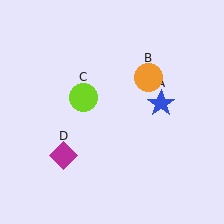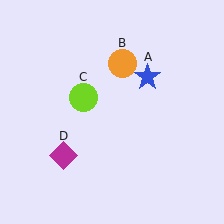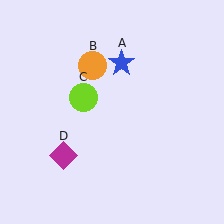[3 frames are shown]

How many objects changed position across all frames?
2 objects changed position: blue star (object A), orange circle (object B).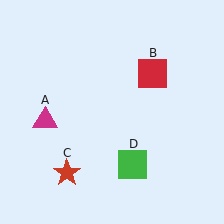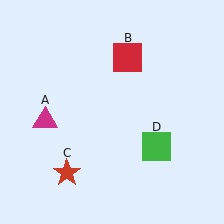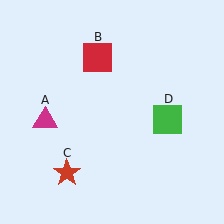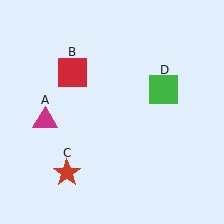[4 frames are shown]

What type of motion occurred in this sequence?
The red square (object B), green square (object D) rotated counterclockwise around the center of the scene.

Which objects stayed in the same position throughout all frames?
Magenta triangle (object A) and red star (object C) remained stationary.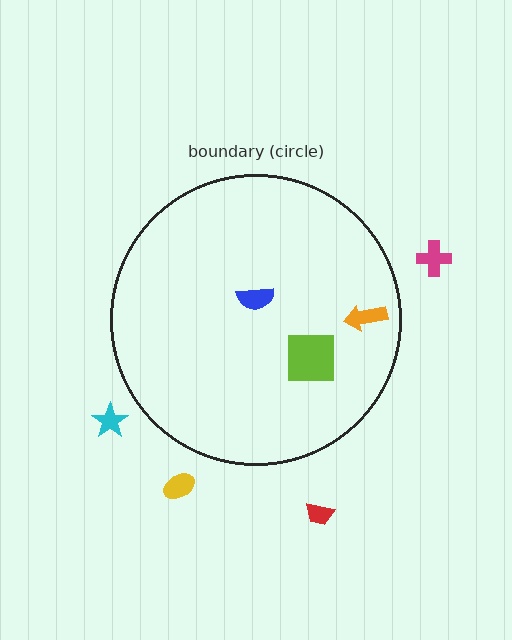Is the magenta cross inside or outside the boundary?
Outside.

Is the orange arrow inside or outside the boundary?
Inside.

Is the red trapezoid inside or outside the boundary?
Outside.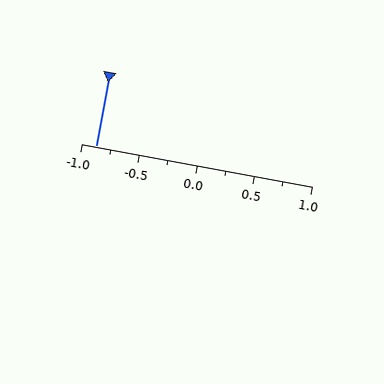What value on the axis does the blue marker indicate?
The marker indicates approximately -0.88.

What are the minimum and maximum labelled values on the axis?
The axis runs from -1.0 to 1.0.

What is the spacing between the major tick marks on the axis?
The major ticks are spaced 0.5 apart.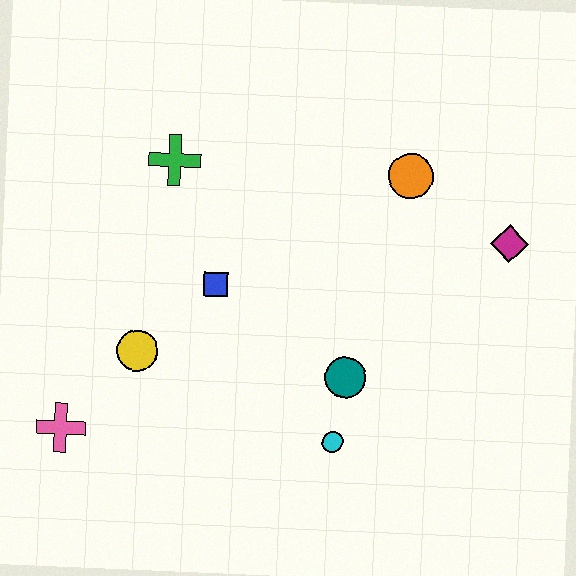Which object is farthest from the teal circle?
The pink cross is farthest from the teal circle.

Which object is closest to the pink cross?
The yellow circle is closest to the pink cross.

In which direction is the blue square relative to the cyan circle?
The blue square is above the cyan circle.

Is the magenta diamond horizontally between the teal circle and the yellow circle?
No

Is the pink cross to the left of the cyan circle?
Yes